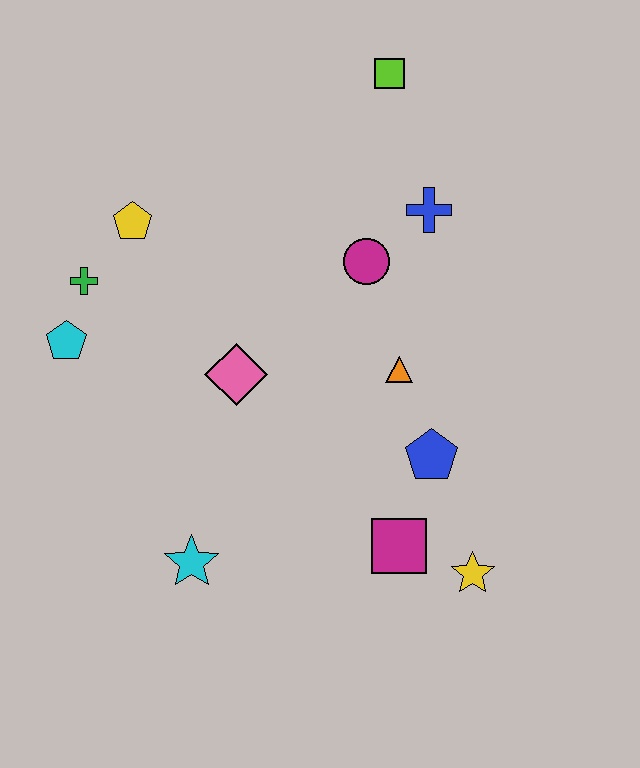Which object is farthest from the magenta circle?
The cyan star is farthest from the magenta circle.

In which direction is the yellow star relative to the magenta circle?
The yellow star is below the magenta circle.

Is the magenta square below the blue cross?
Yes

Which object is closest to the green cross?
The cyan pentagon is closest to the green cross.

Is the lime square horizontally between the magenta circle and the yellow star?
Yes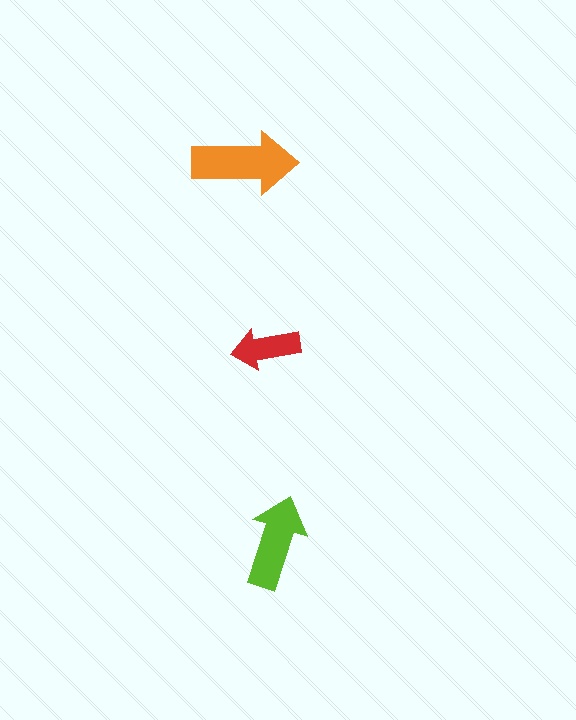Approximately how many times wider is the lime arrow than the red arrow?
About 1.5 times wider.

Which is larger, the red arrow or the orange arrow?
The orange one.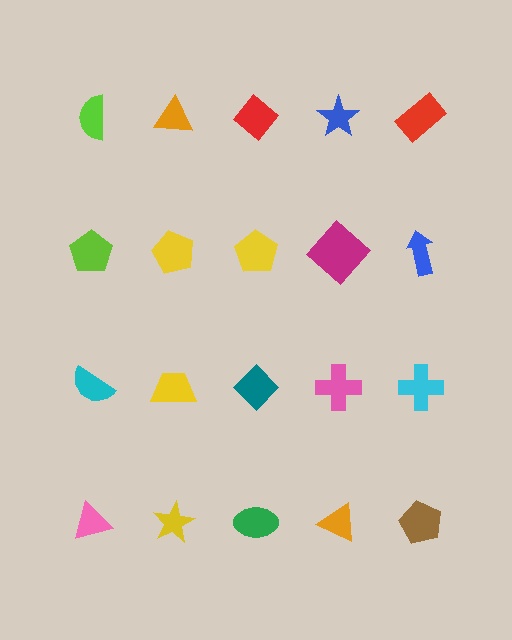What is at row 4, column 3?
A green ellipse.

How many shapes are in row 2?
5 shapes.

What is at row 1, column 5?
A red rectangle.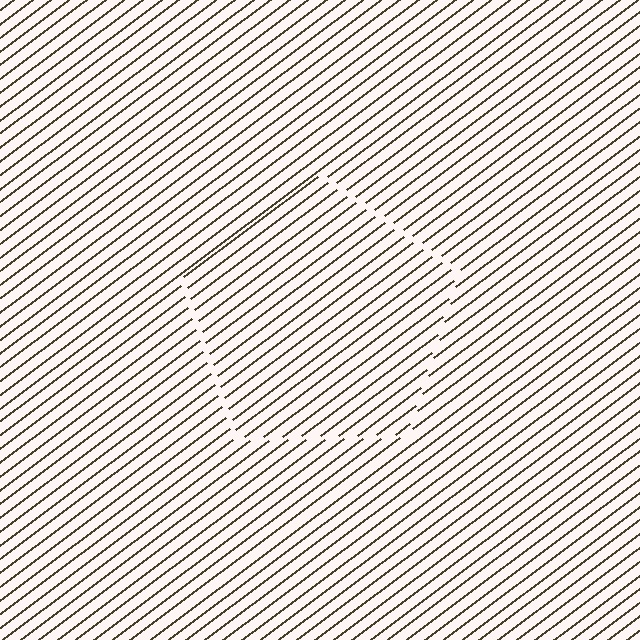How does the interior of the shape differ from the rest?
The interior of the shape contains the same grating, shifted by half a period — the contour is defined by the phase discontinuity where line-ends from the inner and outer gratings abut.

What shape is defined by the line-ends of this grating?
An illusory pentagon. The interior of the shape contains the same grating, shifted by half a period — the contour is defined by the phase discontinuity where line-ends from the inner and outer gratings abut.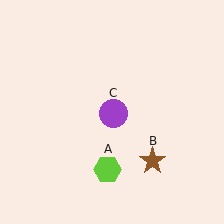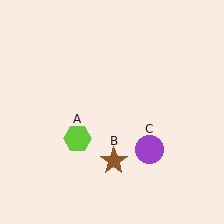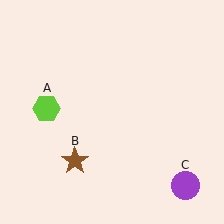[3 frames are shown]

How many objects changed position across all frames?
3 objects changed position: lime hexagon (object A), brown star (object B), purple circle (object C).